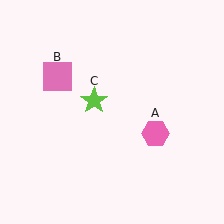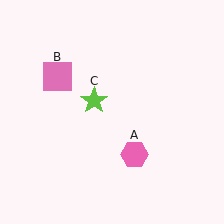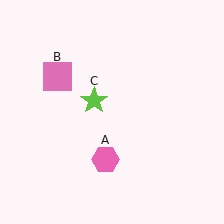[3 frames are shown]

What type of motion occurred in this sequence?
The pink hexagon (object A) rotated clockwise around the center of the scene.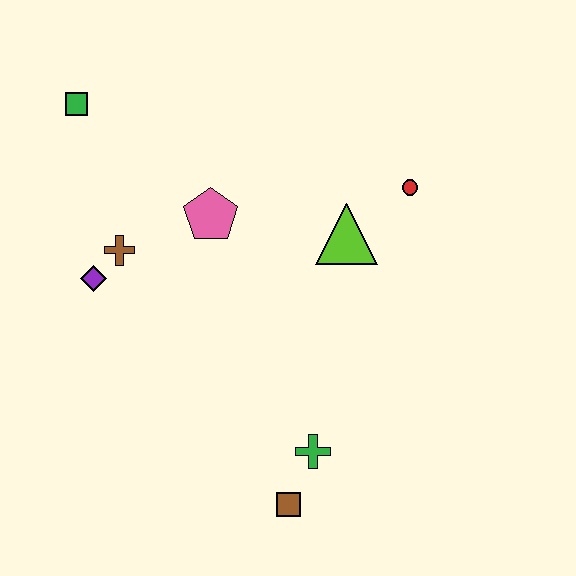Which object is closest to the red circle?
The lime triangle is closest to the red circle.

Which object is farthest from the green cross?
The green square is farthest from the green cross.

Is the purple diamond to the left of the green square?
No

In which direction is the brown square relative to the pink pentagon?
The brown square is below the pink pentagon.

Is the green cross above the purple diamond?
No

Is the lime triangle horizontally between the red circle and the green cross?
Yes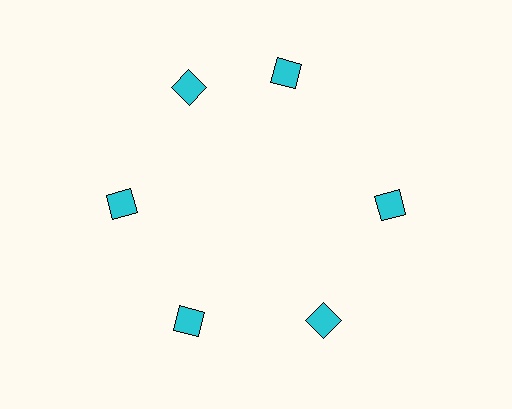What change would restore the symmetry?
The symmetry would be restored by rotating it back into even spacing with its neighbors so that all 6 squares sit at equal angles and equal distance from the center.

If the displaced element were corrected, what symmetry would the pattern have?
It would have 6-fold rotational symmetry — the pattern would map onto itself every 60 degrees.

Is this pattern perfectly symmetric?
No. The 6 cyan squares are arranged in a ring, but one element near the 1 o'clock position is rotated out of alignment along the ring, breaking the 6-fold rotational symmetry.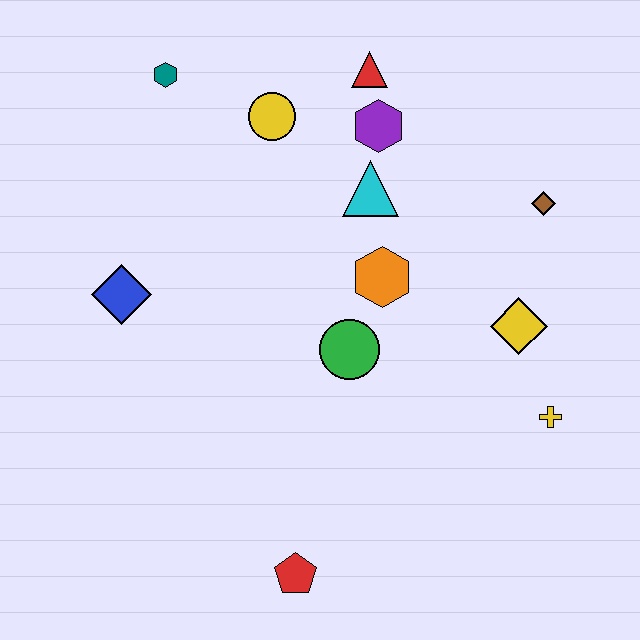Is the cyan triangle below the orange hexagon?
No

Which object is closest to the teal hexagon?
The yellow circle is closest to the teal hexagon.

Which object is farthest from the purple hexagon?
The red pentagon is farthest from the purple hexagon.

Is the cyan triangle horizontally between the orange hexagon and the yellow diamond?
No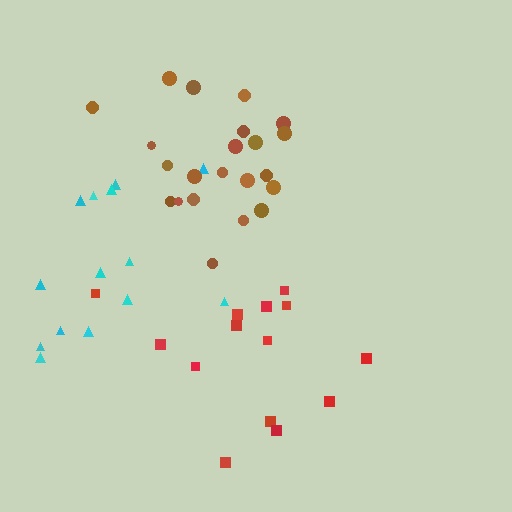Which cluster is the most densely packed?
Brown.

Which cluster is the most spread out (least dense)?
Red.